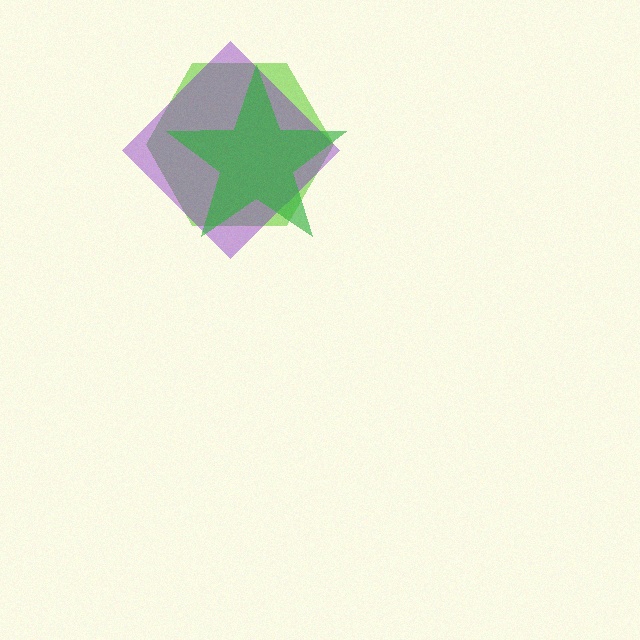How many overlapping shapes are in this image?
There are 3 overlapping shapes in the image.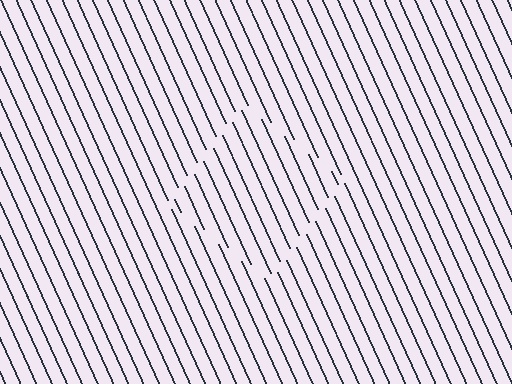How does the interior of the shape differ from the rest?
The interior of the shape contains the same grating, shifted by half a period — the contour is defined by the phase discontinuity where line-ends from the inner and outer gratings abut.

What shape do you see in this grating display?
An illusory square. The interior of the shape contains the same grating, shifted by half a period — the contour is defined by the phase discontinuity where line-ends from the inner and outer gratings abut.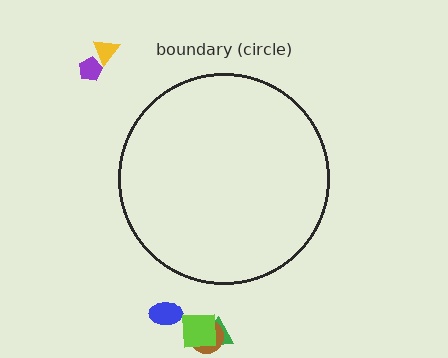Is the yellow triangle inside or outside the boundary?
Outside.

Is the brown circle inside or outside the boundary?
Outside.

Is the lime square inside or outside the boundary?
Outside.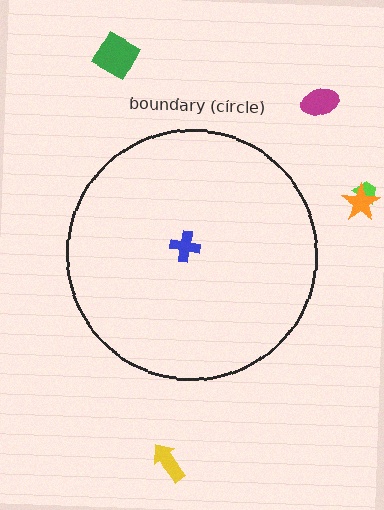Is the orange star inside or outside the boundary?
Outside.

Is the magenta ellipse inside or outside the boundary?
Outside.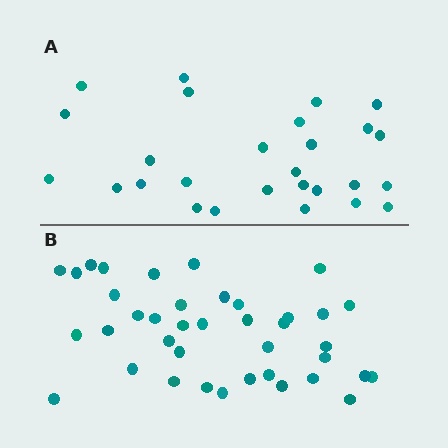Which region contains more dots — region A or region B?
Region B (the bottom region) has more dots.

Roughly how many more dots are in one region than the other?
Region B has roughly 12 or so more dots than region A.